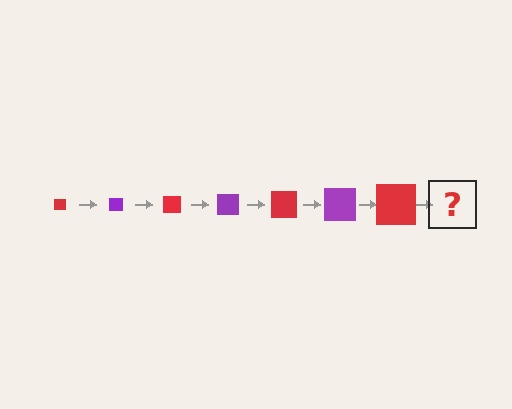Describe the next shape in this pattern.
It should be a purple square, larger than the previous one.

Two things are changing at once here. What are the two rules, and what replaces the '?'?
The two rules are that the square grows larger each step and the color cycles through red and purple. The '?' should be a purple square, larger than the previous one.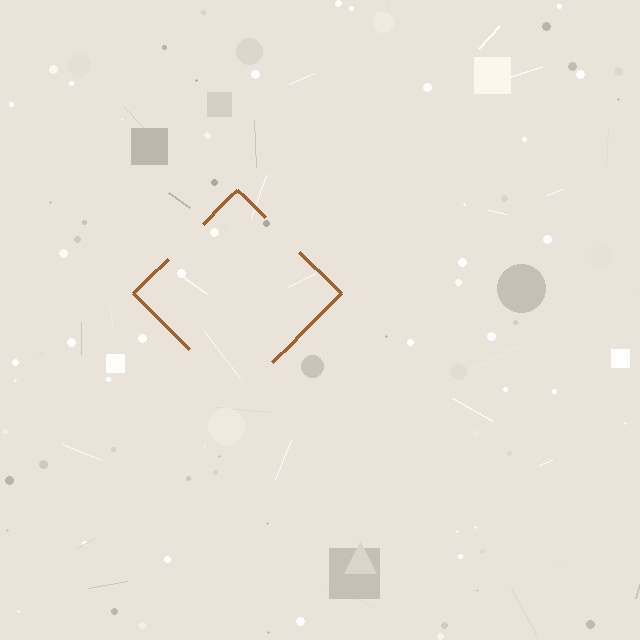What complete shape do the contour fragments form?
The contour fragments form a diamond.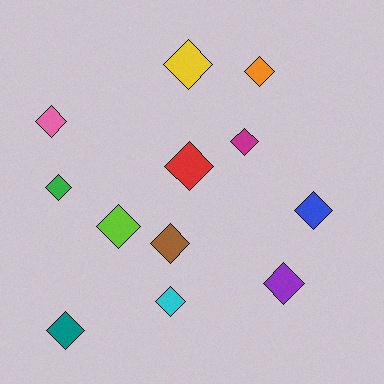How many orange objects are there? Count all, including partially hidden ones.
There is 1 orange object.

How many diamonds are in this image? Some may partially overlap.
There are 12 diamonds.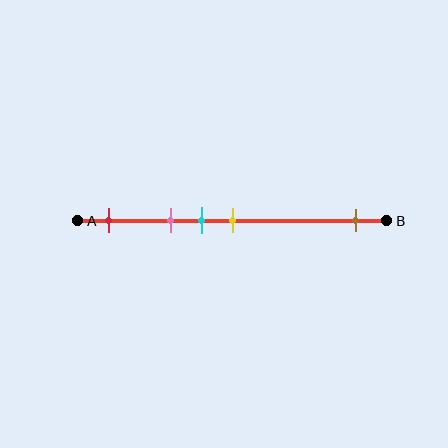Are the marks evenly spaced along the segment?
No, the marks are not evenly spaced.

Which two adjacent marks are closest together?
The cyan and yellow marks are the closest adjacent pair.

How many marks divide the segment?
There are 5 marks dividing the segment.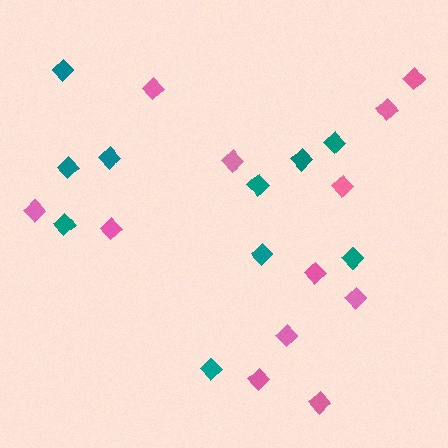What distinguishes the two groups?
There are 2 groups: one group of teal diamonds (10) and one group of pink diamonds (12).